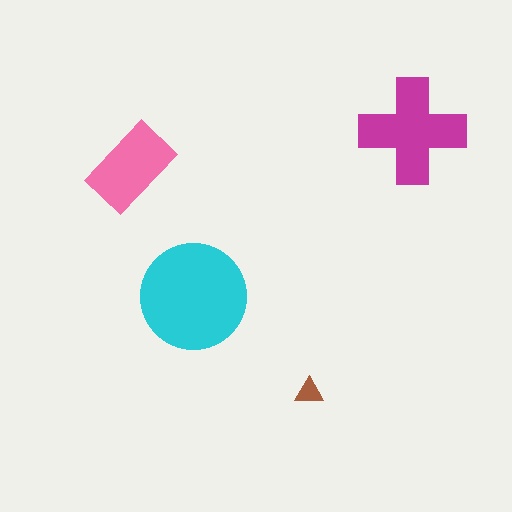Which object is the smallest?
The brown triangle.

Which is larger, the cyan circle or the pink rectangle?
The cyan circle.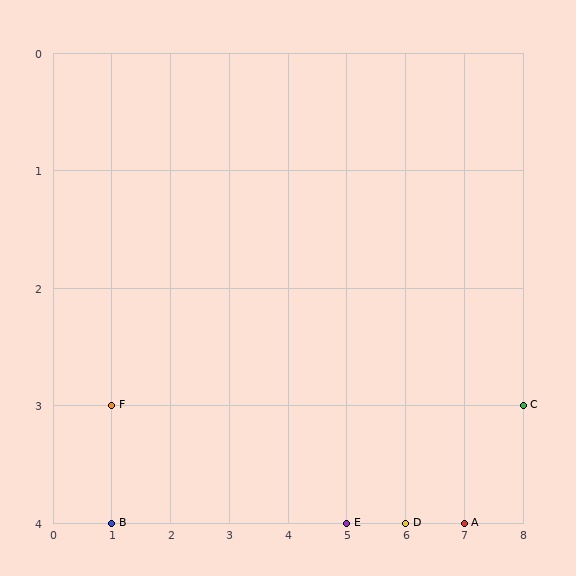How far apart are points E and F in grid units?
Points E and F are 4 columns and 1 row apart (about 4.1 grid units diagonally).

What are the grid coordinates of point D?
Point D is at grid coordinates (6, 4).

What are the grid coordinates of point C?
Point C is at grid coordinates (8, 3).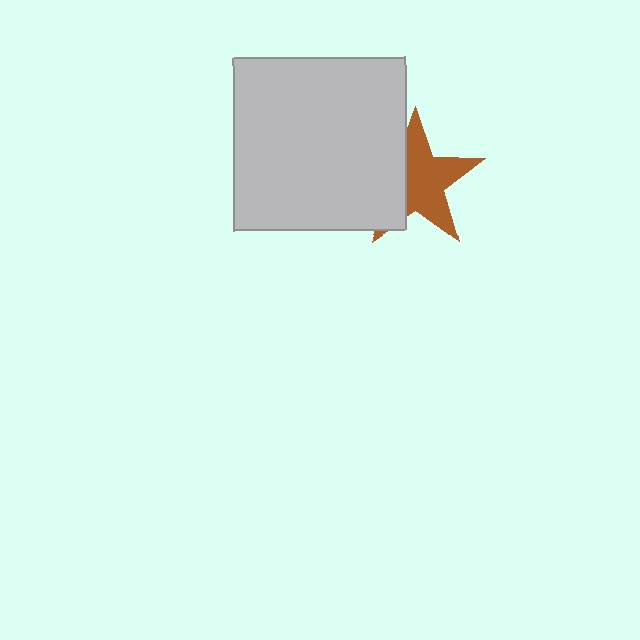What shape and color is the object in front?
The object in front is a light gray square.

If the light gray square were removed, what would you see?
You would see the complete brown star.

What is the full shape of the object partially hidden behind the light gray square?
The partially hidden object is a brown star.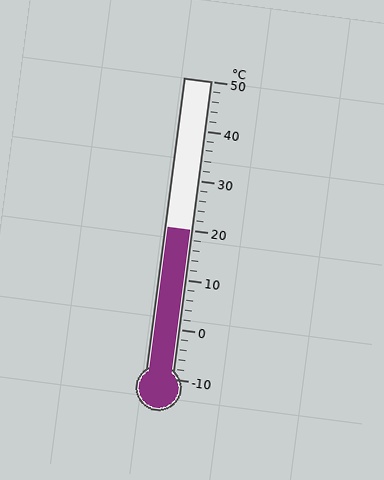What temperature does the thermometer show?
The thermometer shows approximately 20°C.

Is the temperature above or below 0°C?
The temperature is above 0°C.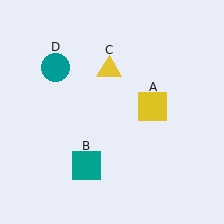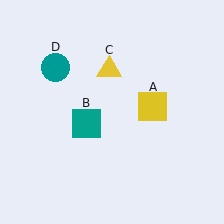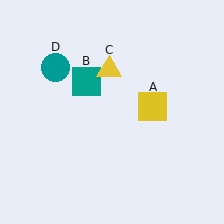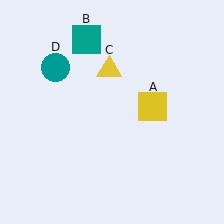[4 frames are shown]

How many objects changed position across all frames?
1 object changed position: teal square (object B).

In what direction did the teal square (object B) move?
The teal square (object B) moved up.